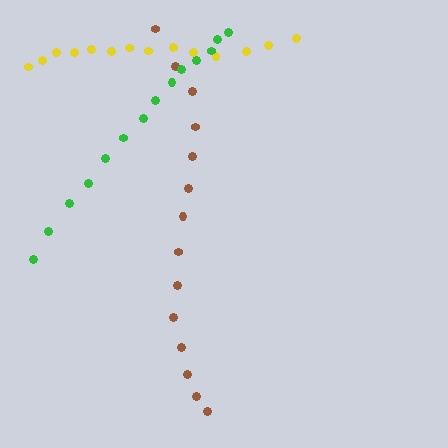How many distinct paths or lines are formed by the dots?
There are 3 distinct paths.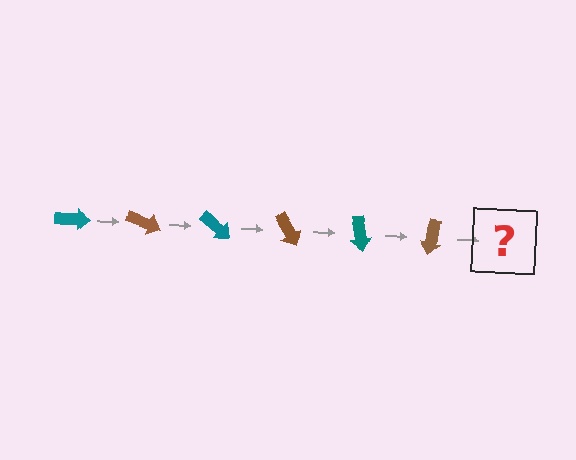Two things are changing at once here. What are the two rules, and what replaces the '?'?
The two rules are that it rotates 20 degrees each step and the color cycles through teal and brown. The '?' should be a teal arrow, rotated 120 degrees from the start.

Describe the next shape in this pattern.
It should be a teal arrow, rotated 120 degrees from the start.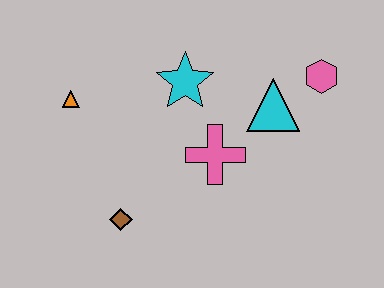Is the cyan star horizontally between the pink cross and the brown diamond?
Yes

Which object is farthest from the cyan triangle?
The orange triangle is farthest from the cyan triangle.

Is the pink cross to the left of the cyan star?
No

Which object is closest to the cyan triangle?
The pink hexagon is closest to the cyan triangle.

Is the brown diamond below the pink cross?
Yes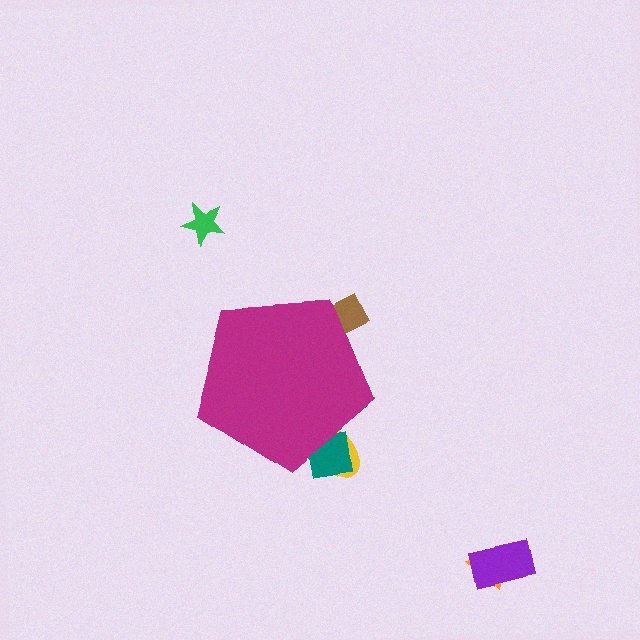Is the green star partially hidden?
No, the green star is fully visible.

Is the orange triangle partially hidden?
No, the orange triangle is fully visible.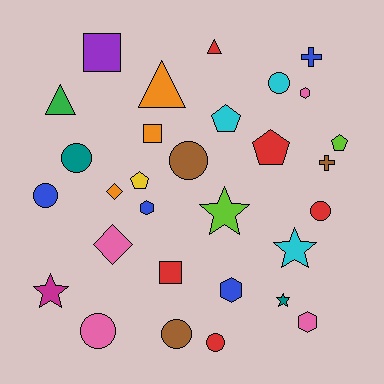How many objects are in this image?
There are 30 objects.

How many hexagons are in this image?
There are 4 hexagons.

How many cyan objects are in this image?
There are 3 cyan objects.